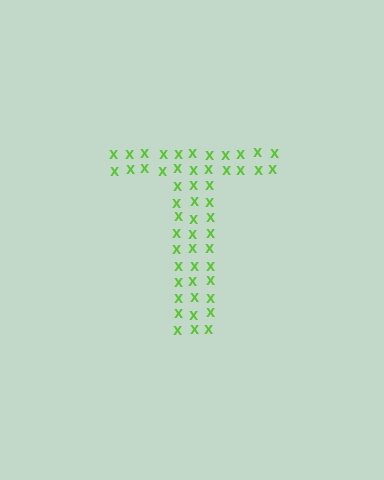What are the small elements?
The small elements are letter X's.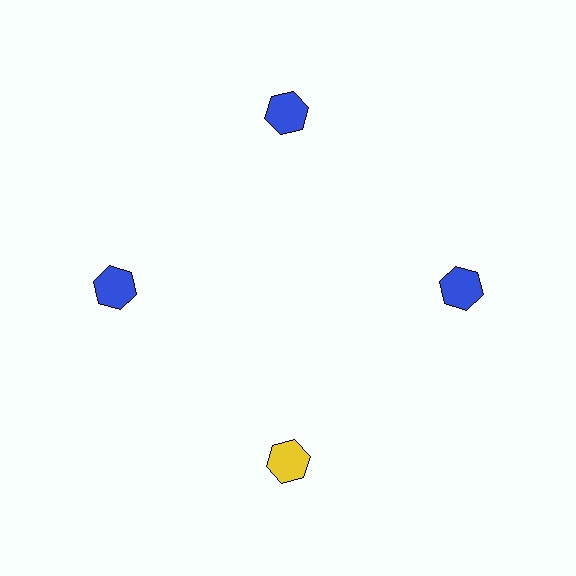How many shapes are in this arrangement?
There are 4 shapes arranged in a ring pattern.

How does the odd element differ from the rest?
It has a different color: yellow instead of blue.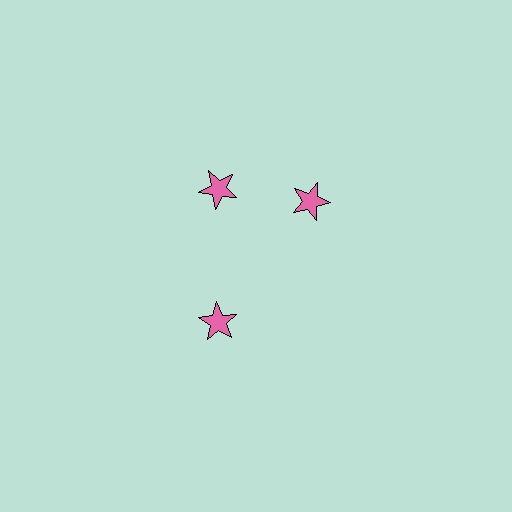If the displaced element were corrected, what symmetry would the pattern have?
It would have 3-fold rotational symmetry — the pattern would map onto itself every 120 degrees.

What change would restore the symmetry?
The symmetry would be restored by rotating it back into even spacing with its neighbors so that all 3 stars sit at equal angles and equal distance from the center.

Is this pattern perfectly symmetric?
No. The 3 pink stars are arranged in a ring, but one element near the 3 o'clock position is rotated out of alignment along the ring, breaking the 3-fold rotational symmetry.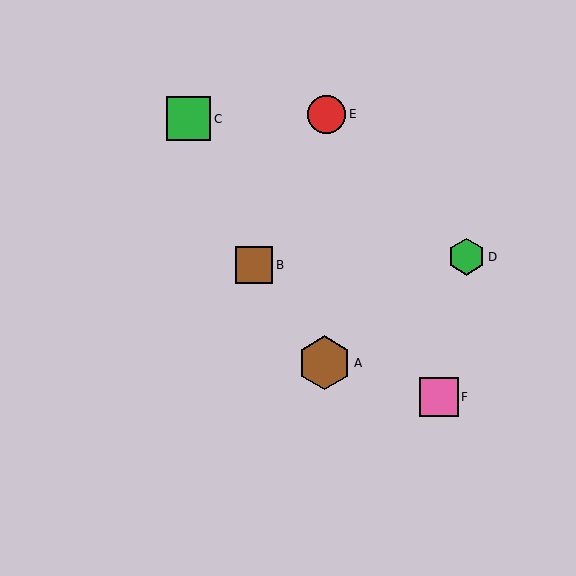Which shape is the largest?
The brown hexagon (labeled A) is the largest.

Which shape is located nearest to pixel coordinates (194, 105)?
The green square (labeled C) at (189, 119) is nearest to that location.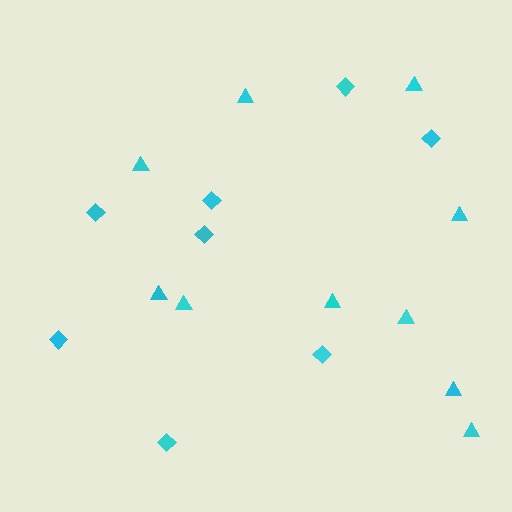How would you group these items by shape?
There are 2 groups: one group of diamonds (8) and one group of triangles (10).